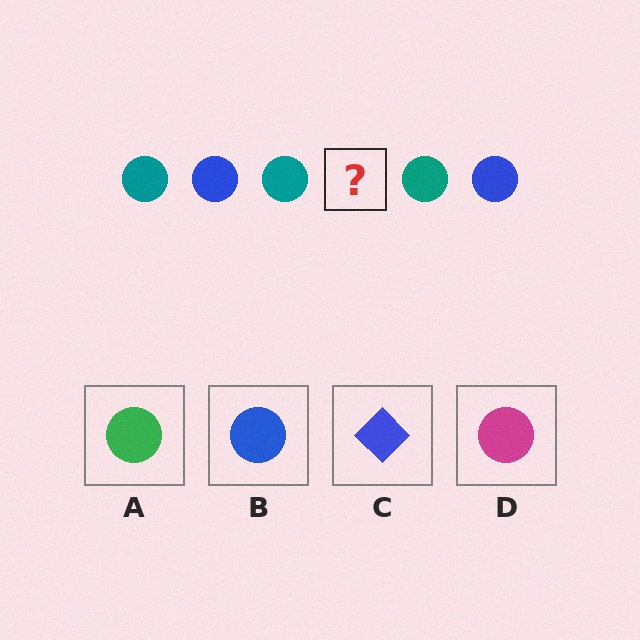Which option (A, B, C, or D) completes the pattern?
B.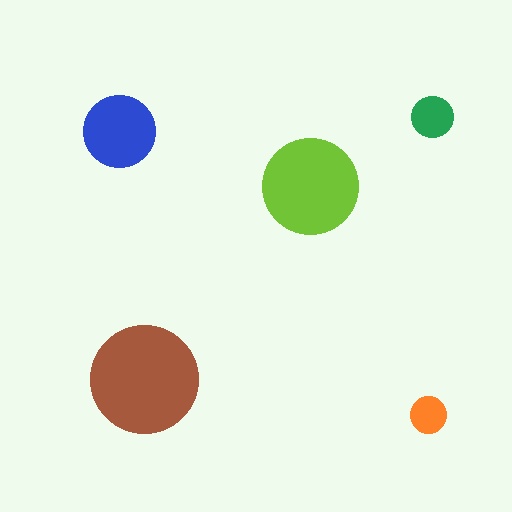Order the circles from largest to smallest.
the brown one, the lime one, the blue one, the green one, the orange one.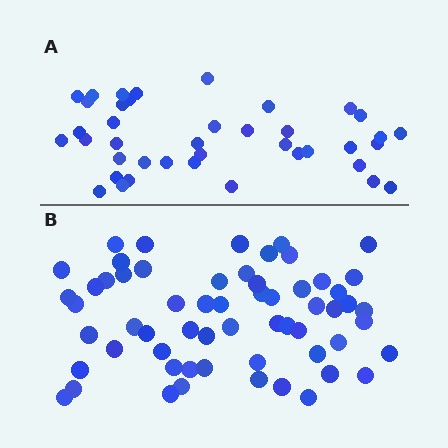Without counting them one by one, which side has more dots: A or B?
Region B (the bottom region) has more dots.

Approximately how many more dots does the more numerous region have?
Region B has approximately 20 more dots than region A.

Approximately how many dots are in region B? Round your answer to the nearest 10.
About 60 dots.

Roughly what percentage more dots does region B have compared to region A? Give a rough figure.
About 50% more.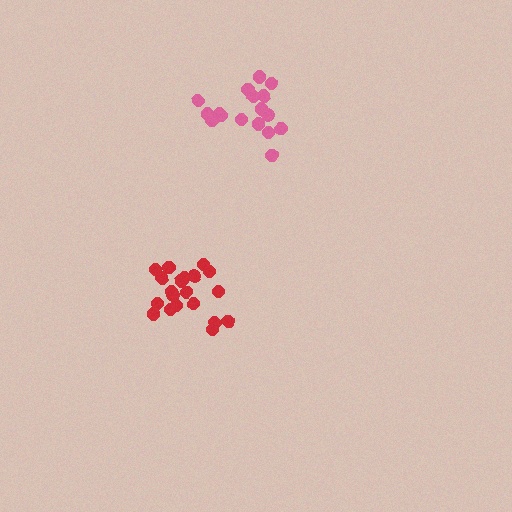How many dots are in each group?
Group 1: 17 dots, Group 2: 20 dots (37 total).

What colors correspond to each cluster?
The clusters are colored: pink, red.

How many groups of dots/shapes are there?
There are 2 groups.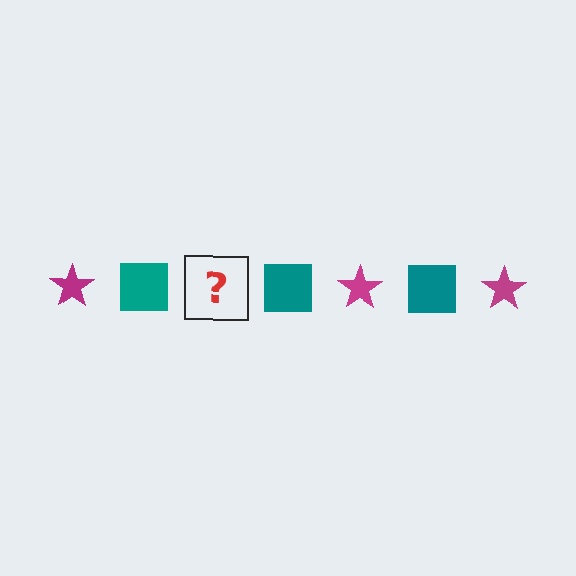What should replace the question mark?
The question mark should be replaced with a magenta star.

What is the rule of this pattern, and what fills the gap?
The rule is that the pattern alternates between magenta star and teal square. The gap should be filled with a magenta star.